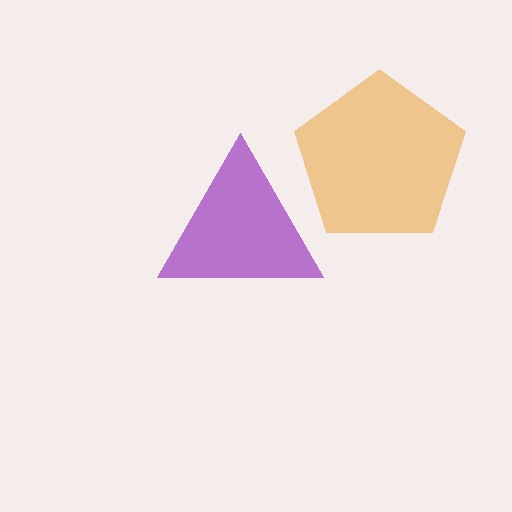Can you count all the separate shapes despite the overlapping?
Yes, there are 2 separate shapes.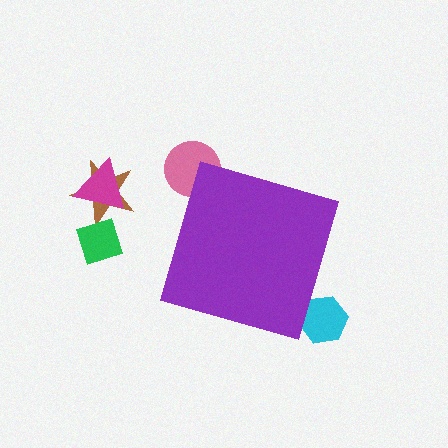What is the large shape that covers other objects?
A purple diamond.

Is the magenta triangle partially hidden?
No, the magenta triangle is fully visible.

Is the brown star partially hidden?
No, the brown star is fully visible.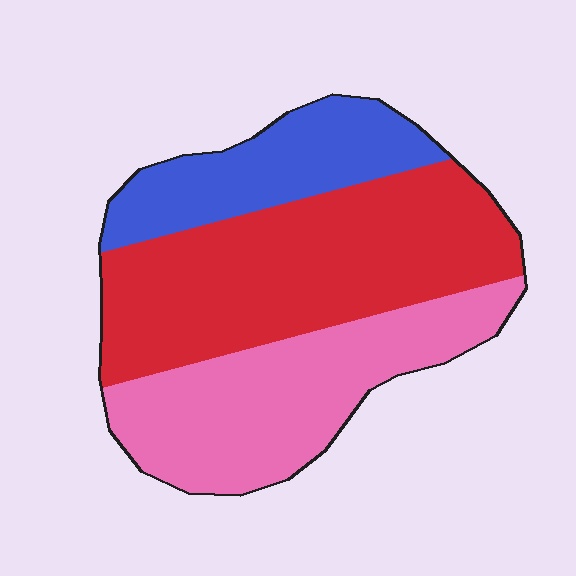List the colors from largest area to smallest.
From largest to smallest: red, pink, blue.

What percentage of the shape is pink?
Pink takes up about one third (1/3) of the shape.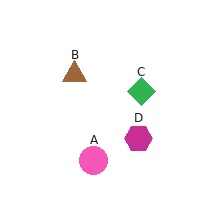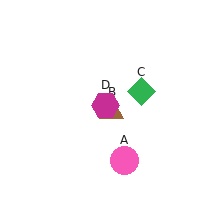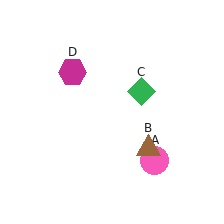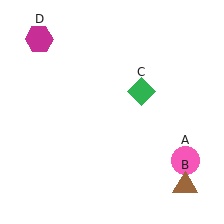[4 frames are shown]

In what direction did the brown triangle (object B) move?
The brown triangle (object B) moved down and to the right.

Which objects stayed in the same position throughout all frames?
Green diamond (object C) remained stationary.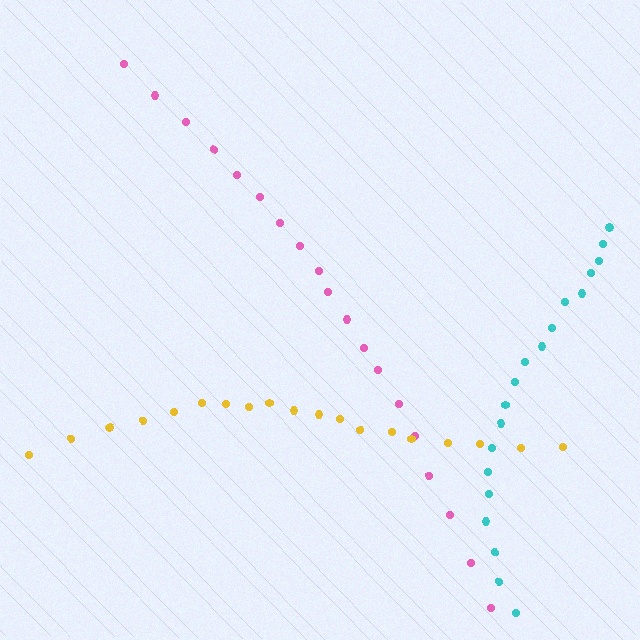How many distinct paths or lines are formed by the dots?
There are 3 distinct paths.